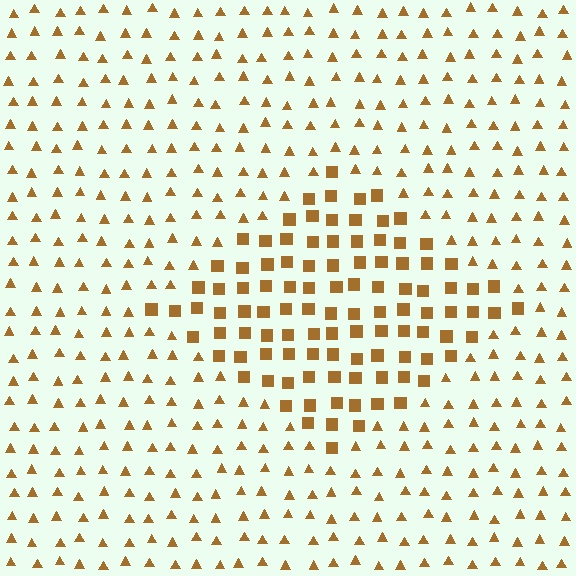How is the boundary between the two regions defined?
The boundary is defined by a change in element shape: squares inside vs. triangles outside. All elements share the same color and spacing.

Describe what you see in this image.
The image is filled with small brown elements arranged in a uniform grid. A diamond-shaped region contains squares, while the surrounding area contains triangles. The boundary is defined purely by the change in element shape.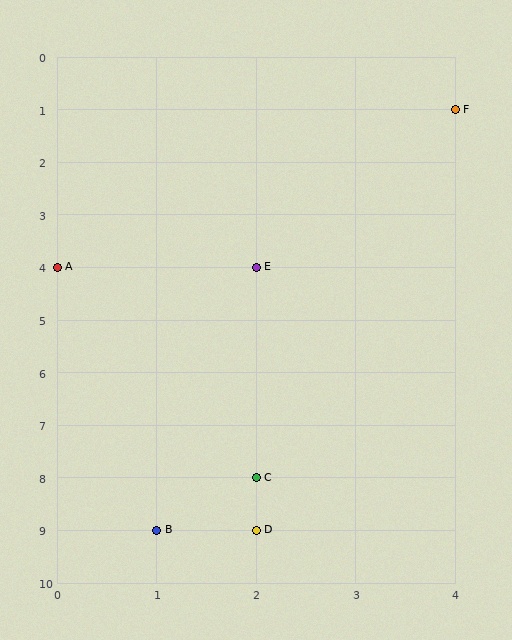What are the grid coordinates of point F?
Point F is at grid coordinates (4, 1).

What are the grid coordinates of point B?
Point B is at grid coordinates (1, 9).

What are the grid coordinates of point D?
Point D is at grid coordinates (2, 9).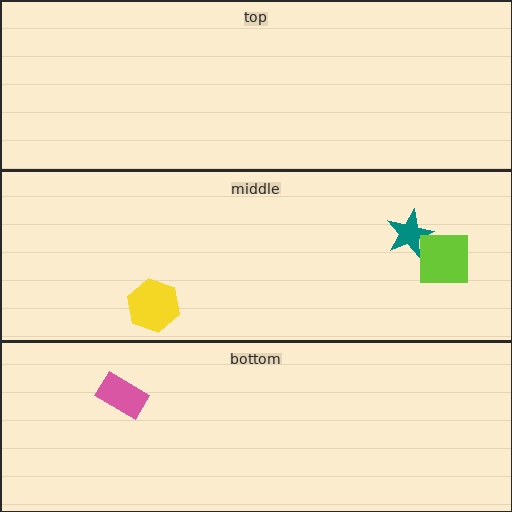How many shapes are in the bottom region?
1.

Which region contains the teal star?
The middle region.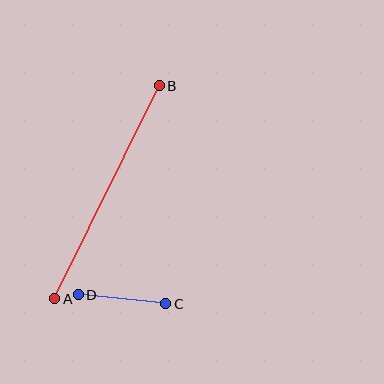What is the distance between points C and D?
The distance is approximately 88 pixels.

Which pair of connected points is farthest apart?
Points A and B are farthest apart.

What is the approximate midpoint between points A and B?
The midpoint is at approximately (107, 192) pixels.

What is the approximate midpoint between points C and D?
The midpoint is at approximately (122, 299) pixels.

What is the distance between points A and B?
The distance is approximately 237 pixels.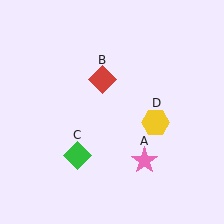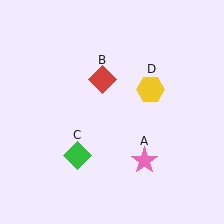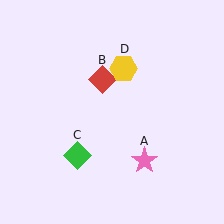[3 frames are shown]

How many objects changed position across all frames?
1 object changed position: yellow hexagon (object D).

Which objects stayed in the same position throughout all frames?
Pink star (object A) and red diamond (object B) and green diamond (object C) remained stationary.